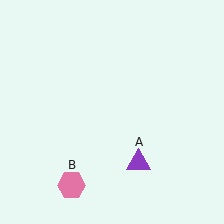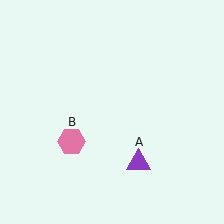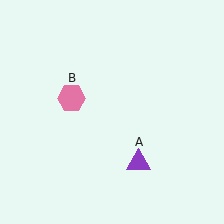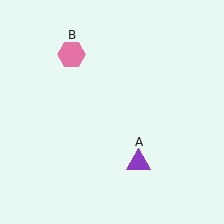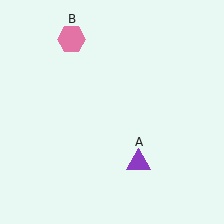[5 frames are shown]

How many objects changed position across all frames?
1 object changed position: pink hexagon (object B).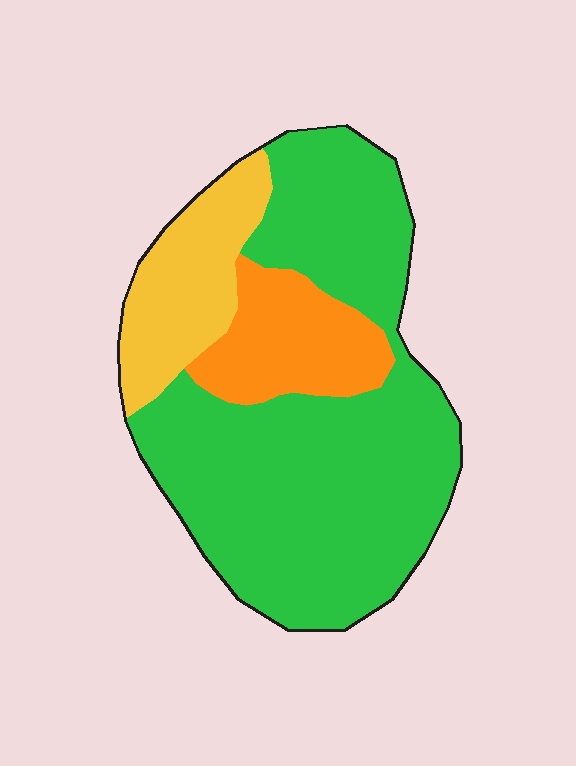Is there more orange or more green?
Green.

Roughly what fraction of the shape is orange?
Orange covers around 15% of the shape.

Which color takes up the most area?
Green, at roughly 70%.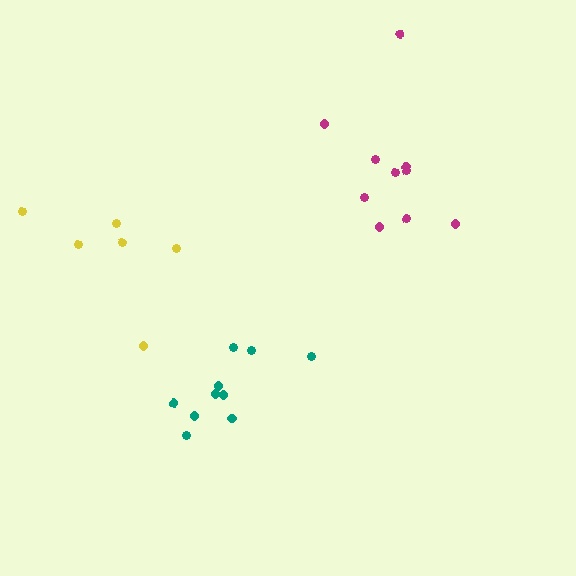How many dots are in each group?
Group 1: 10 dots, Group 2: 10 dots, Group 3: 6 dots (26 total).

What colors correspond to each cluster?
The clusters are colored: teal, magenta, yellow.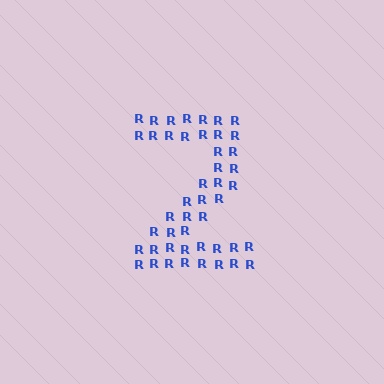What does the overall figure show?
The overall figure shows the digit 2.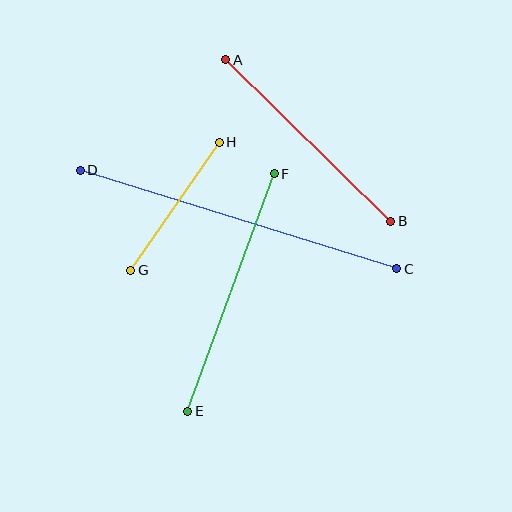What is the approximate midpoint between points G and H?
The midpoint is at approximately (175, 206) pixels.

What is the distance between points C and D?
The distance is approximately 331 pixels.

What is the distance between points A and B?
The distance is approximately 231 pixels.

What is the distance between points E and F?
The distance is approximately 252 pixels.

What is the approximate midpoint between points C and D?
The midpoint is at approximately (238, 220) pixels.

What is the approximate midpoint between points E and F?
The midpoint is at approximately (231, 292) pixels.